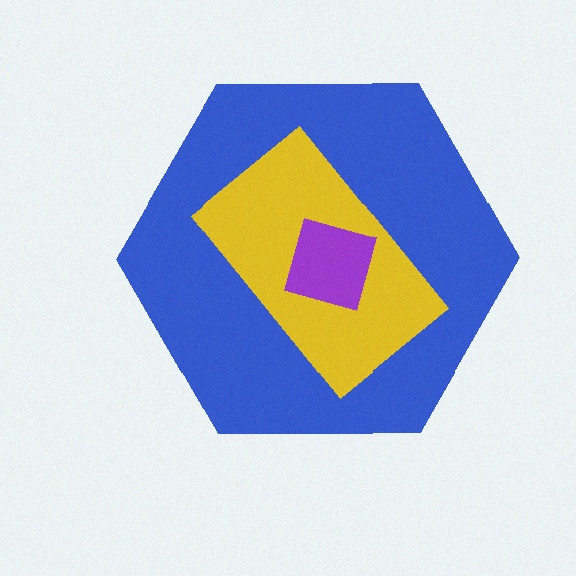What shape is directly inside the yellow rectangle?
The purple square.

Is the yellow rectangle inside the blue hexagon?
Yes.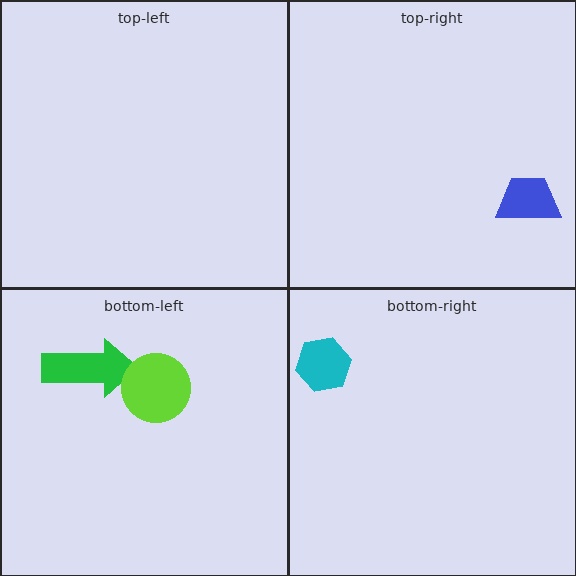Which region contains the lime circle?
The bottom-left region.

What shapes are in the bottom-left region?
The green arrow, the lime circle.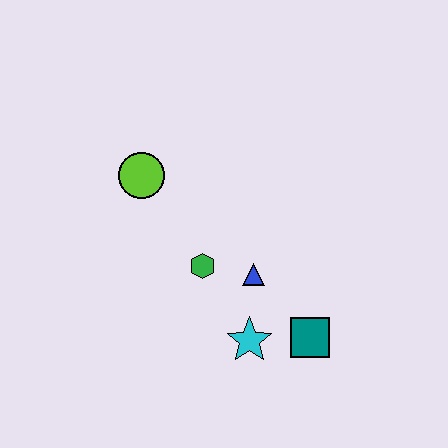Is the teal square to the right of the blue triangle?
Yes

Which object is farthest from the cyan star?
The lime circle is farthest from the cyan star.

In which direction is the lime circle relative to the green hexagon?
The lime circle is above the green hexagon.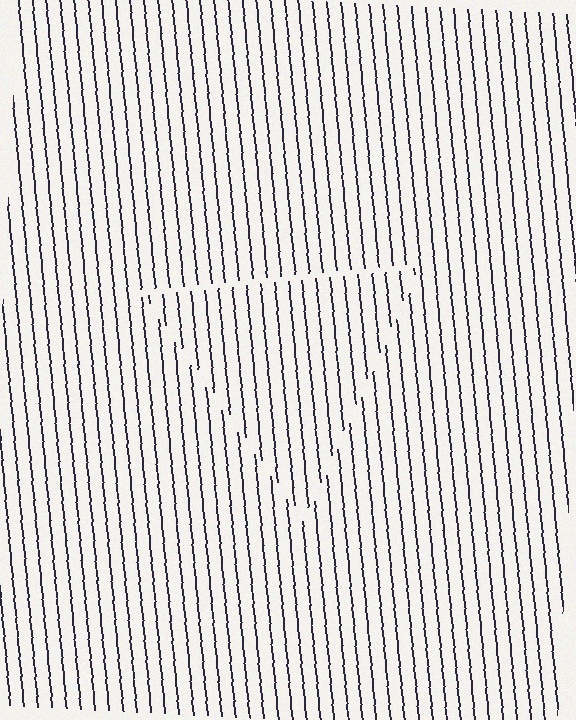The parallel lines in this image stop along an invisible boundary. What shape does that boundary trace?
An illusory triangle. The interior of the shape contains the same grating, shifted by half a period — the contour is defined by the phase discontinuity where line-ends from the inner and outer gratings abut.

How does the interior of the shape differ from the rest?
The interior of the shape contains the same grating, shifted by half a period — the contour is defined by the phase discontinuity where line-ends from the inner and outer gratings abut.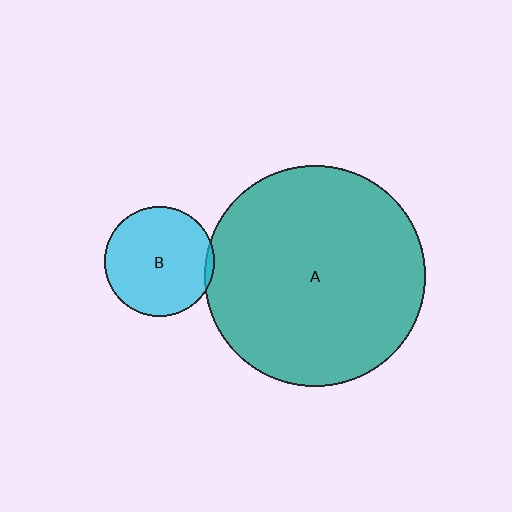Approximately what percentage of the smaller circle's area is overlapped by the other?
Approximately 5%.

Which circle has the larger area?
Circle A (teal).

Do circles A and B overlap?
Yes.